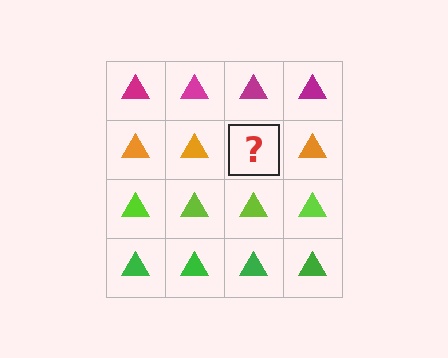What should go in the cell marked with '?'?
The missing cell should contain an orange triangle.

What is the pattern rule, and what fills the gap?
The rule is that each row has a consistent color. The gap should be filled with an orange triangle.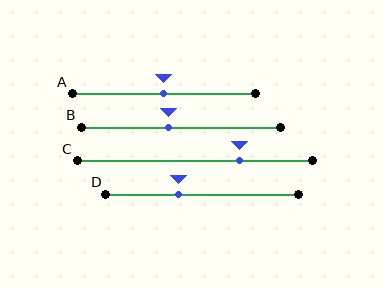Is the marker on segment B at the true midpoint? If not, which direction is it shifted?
No, the marker on segment B is shifted to the left by about 6% of the segment length.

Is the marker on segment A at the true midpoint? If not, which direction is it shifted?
Yes, the marker on segment A is at the true midpoint.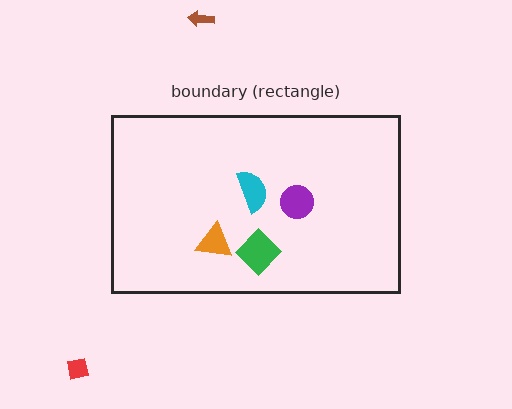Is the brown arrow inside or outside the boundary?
Outside.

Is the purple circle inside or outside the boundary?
Inside.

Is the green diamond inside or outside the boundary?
Inside.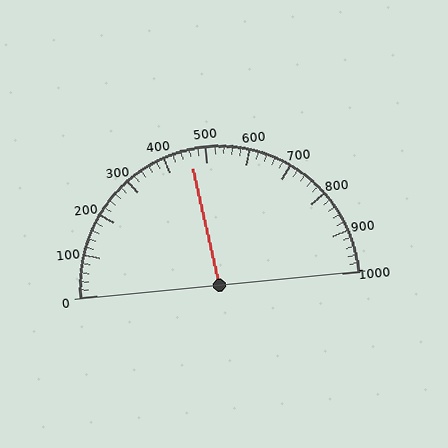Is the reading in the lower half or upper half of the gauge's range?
The reading is in the lower half of the range (0 to 1000).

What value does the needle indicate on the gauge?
The needle indicates approximately 460.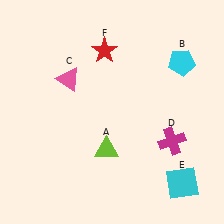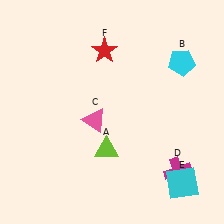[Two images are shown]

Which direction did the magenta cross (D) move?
The magenta cross (D) moved down.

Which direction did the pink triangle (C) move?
The pink triangle (C) moved down.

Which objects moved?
The objects that moved are: the pink triangle (C), the magenta cross (D).